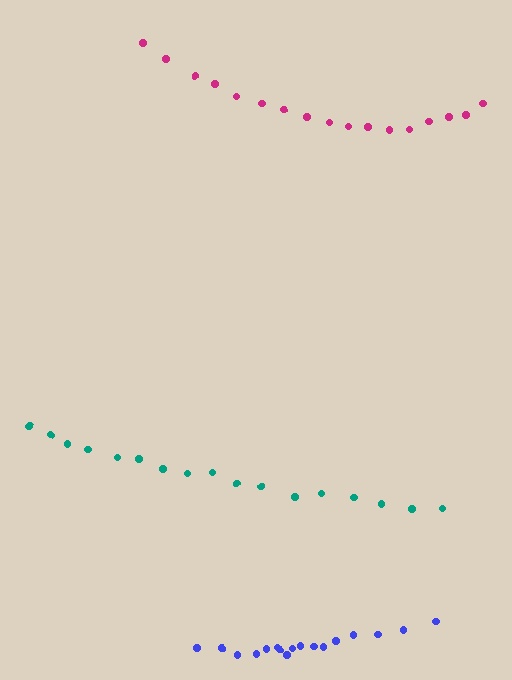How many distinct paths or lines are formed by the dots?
There are 3 distinct paths.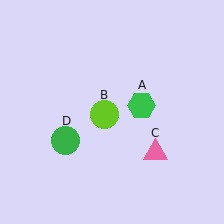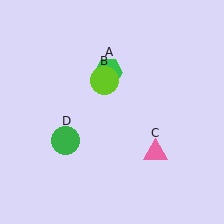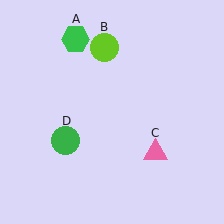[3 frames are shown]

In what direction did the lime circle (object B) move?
The lime circle (object B) moved up.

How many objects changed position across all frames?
2 objects changed position: green hexagon (object A), lime circle (object B).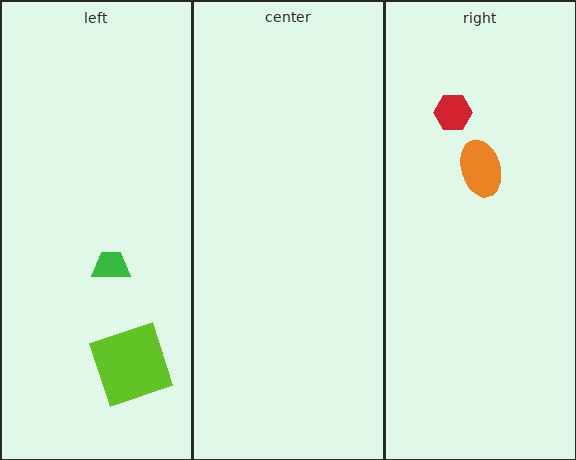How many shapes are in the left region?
2.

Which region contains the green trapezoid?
The left region.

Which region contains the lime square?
The left region.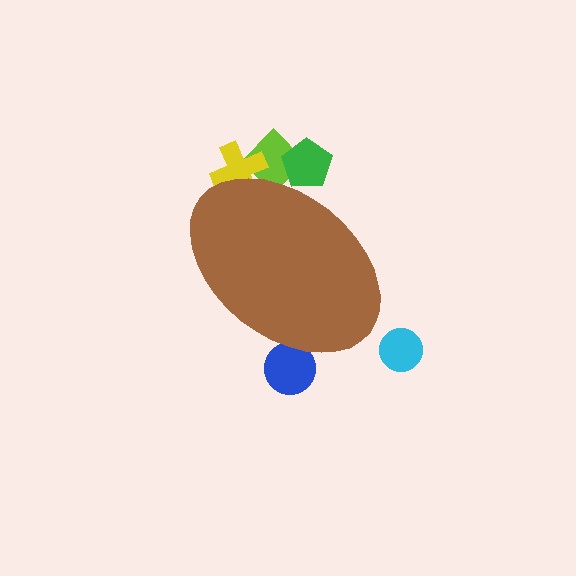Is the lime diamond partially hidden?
Yes, the lime diamond is partially hidden behind the brown ellipse.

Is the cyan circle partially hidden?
No, the cyan circle is fully visible.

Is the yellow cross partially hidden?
Yes, the yellow cross is partially hidden behind the brown ellipse.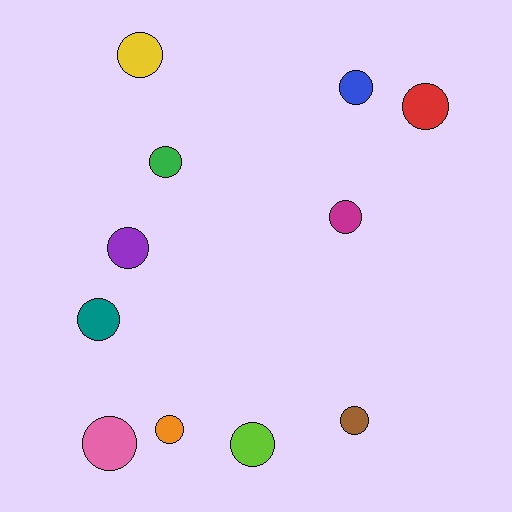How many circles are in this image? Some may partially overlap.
There are 11 circles.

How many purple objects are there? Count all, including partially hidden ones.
There is 1 purple object.